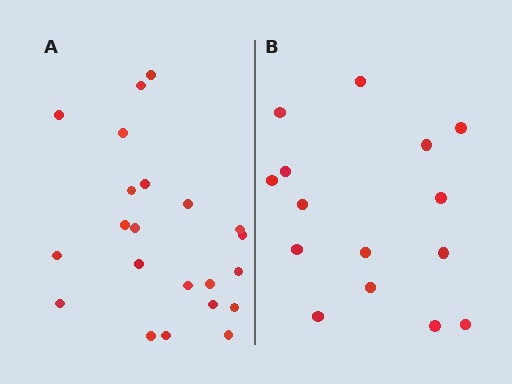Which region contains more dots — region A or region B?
Region A (the left region) has more dots.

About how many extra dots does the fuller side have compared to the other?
Region A has roughly 8 or so more dots than region B.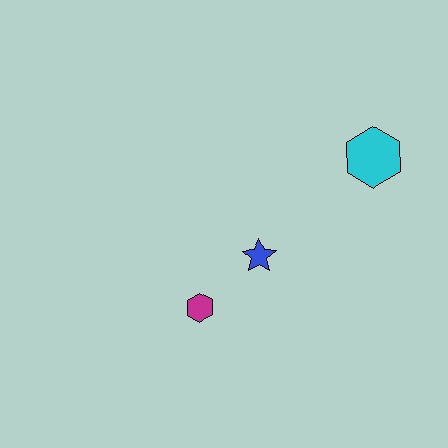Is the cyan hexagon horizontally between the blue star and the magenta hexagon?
No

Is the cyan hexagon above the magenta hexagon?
Yes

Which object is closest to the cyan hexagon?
The blue star is closest to the cyan hexagon.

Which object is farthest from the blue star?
The cyan hexagon is farthest from the blue star.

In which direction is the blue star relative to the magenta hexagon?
The blue star is to the right of the magenta hexagon.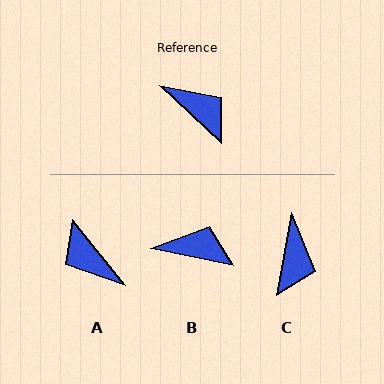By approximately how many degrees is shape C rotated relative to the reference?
Approximately 58 degrees clockwise.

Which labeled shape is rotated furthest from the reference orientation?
A, about 171 degrees away.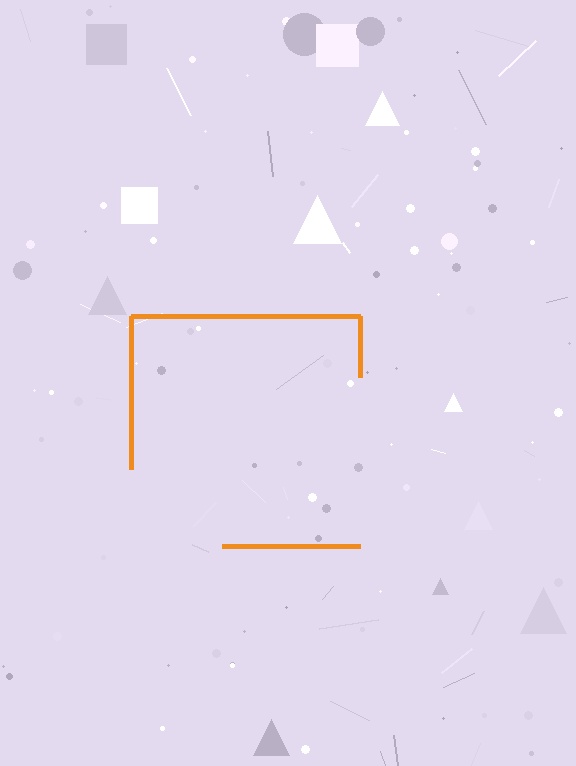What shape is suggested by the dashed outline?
The dashed outline suggests a square.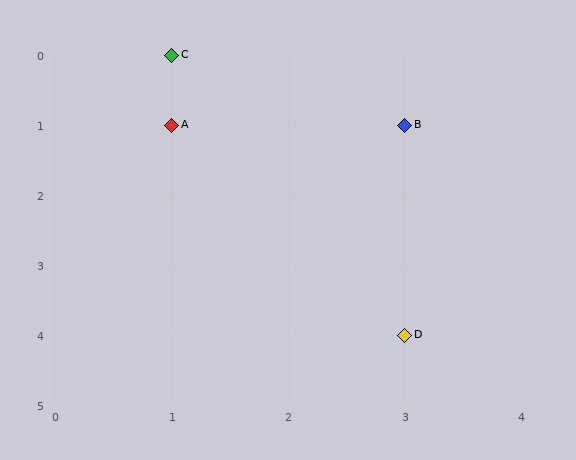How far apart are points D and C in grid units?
Points D and C are 2 columns and 4 rows apart (about 4.5 grid units diagonally).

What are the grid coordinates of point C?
Point C is at grid coordinates (1, 0).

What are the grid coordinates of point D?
Point D is at grid coordinates (3, 4).